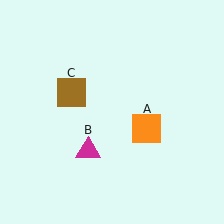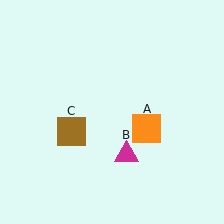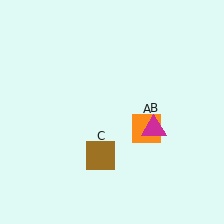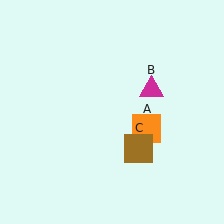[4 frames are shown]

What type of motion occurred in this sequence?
The magenta triangle (object B), brown square (object C) rotated counterclockwise around the center of the scene.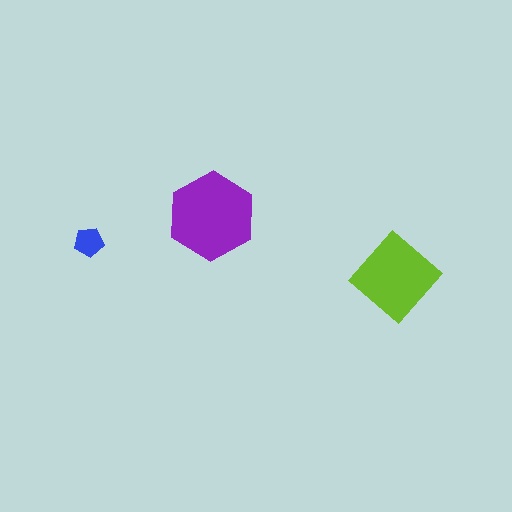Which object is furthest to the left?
The blue pentagon is leftmost.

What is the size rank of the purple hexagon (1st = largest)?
1st.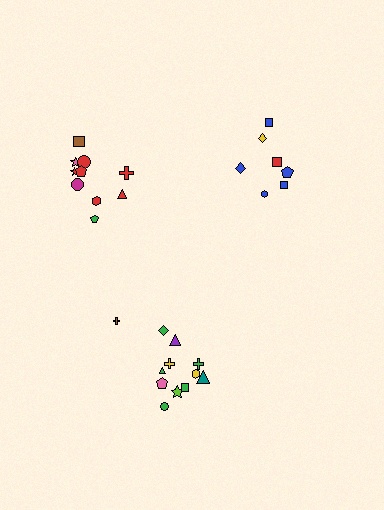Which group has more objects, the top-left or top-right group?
The top-left group.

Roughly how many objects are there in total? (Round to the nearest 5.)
Roughly 30 objects in total.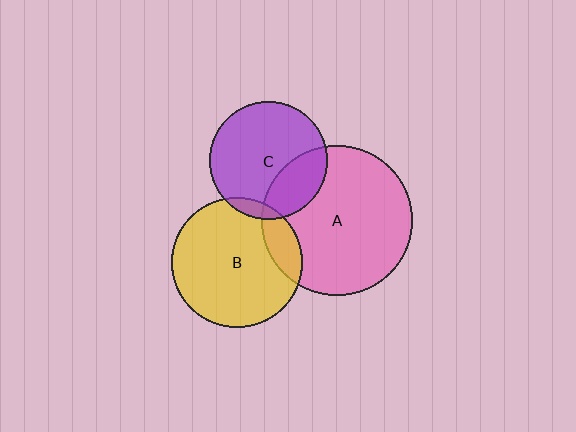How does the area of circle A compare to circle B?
Approximately 1.3 times.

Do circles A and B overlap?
Yes.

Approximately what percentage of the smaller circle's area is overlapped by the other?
Approximately 15%.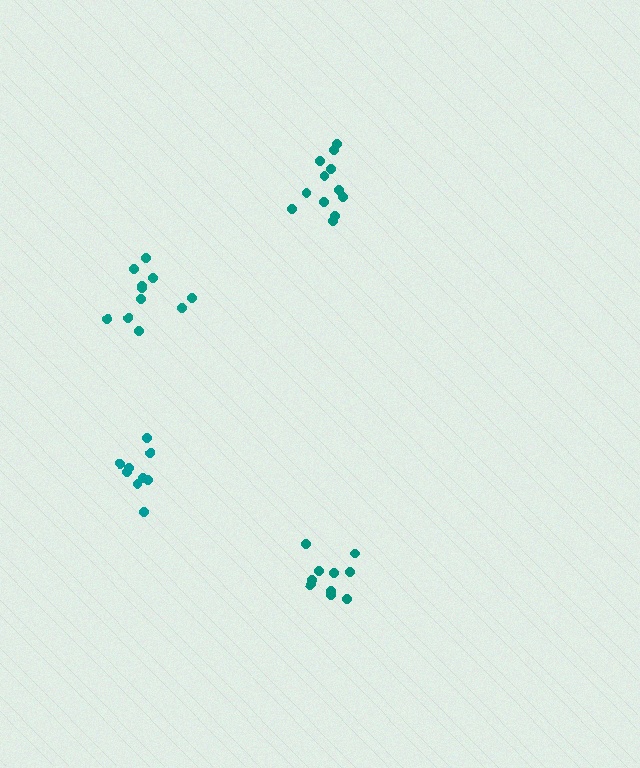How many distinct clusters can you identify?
There are 4 distinct clusters.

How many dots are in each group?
Group 1: 11 dots, Group 2: 9 dots, Group 3: 10 dots, Group 4: 12 dots (42 total).